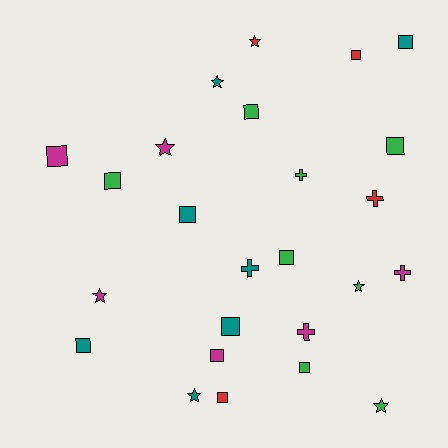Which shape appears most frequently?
Square, with 13 objects.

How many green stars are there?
There are 2 green stars.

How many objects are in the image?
There are 25 objects.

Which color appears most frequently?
Green, with 8 objects.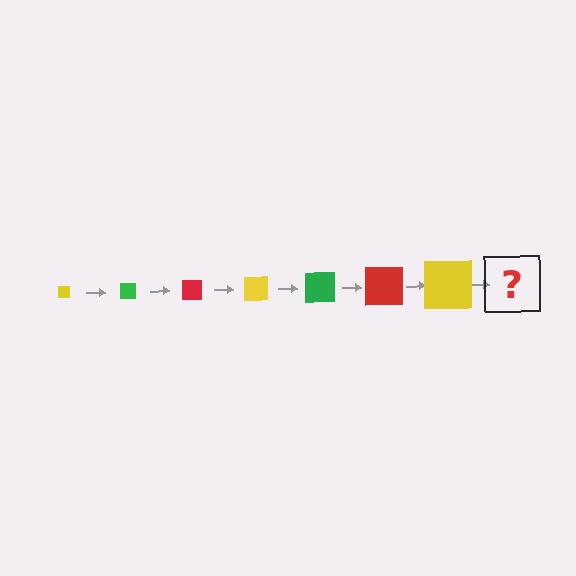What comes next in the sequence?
The next element should be a green square, larger than the previous one.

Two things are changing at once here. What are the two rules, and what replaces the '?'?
The two rules are that the square grows larger each step and the color cycles through yellow, green, and red. The '?' should be a green square, larger than the previous one.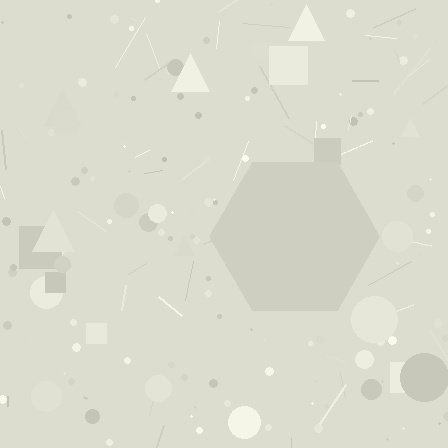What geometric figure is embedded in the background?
A hexagon is embedded in the background.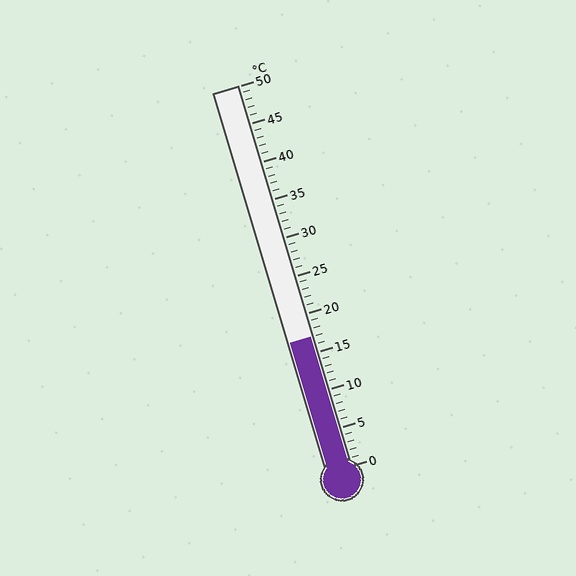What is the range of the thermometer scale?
The thermometer scale ranges from 0°C to 50°C.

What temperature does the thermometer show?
The thermometer shows approximately 17°C.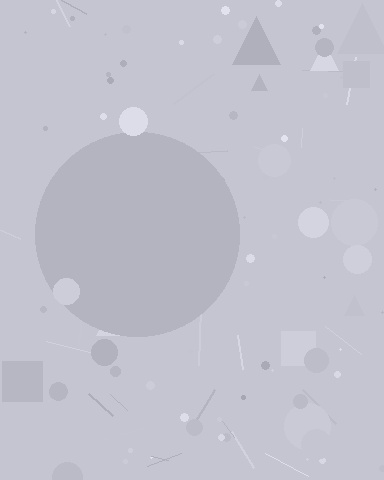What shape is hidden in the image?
A circle is hidden in the image.